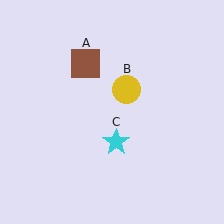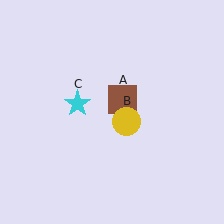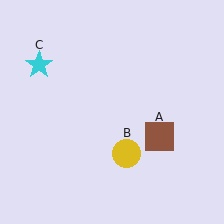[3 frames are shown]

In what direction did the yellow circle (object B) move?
The yellow circle (object B) moved down.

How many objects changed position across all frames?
3 objects changed position: brown square (object A), yellow circle (object B), cyan star (object C).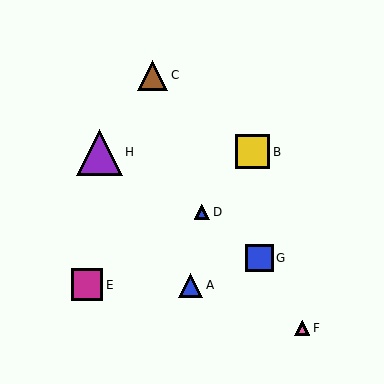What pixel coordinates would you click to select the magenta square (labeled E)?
Click at (87, 285) to select the magenta square E.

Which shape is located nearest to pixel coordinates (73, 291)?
The magenta square (labeled E) at (87, 285) is nearest to that location.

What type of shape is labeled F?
Shape F is a pink triangle.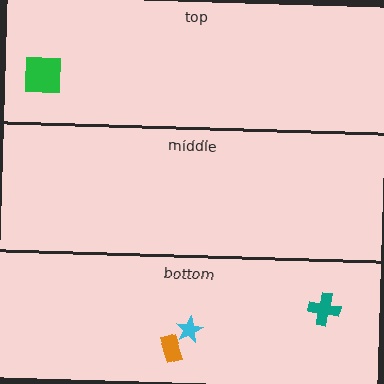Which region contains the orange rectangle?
The bottom region.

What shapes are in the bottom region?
The cyan star, the orange rectangle, the teal cross.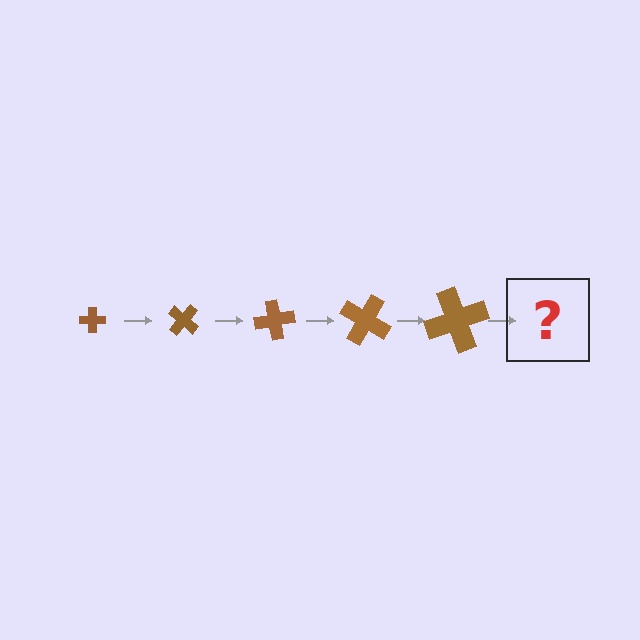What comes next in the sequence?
The next element should be a cross, larger than the previous one and rotated 200 degrees from the start.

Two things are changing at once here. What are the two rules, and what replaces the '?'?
The two rules are that the cross grows larger each step and it rotates 40 degrees each step. The '?' should be a cross, larger than the previous one and rotated 200 degrees from the start.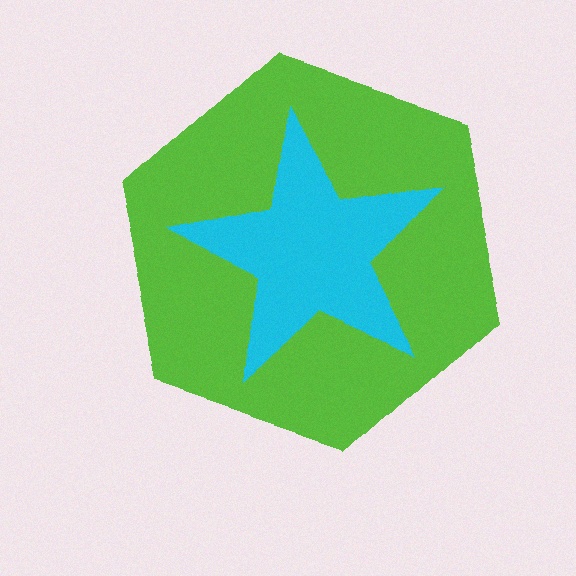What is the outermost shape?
The lime hexagon.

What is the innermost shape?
The cyan star.